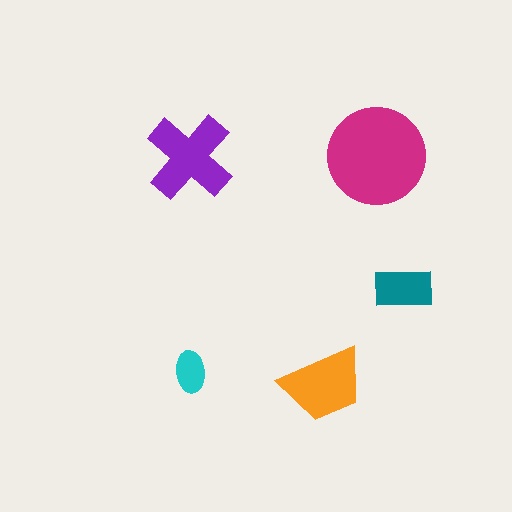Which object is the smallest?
The cyan ellipse.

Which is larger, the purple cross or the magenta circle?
The magenta circle.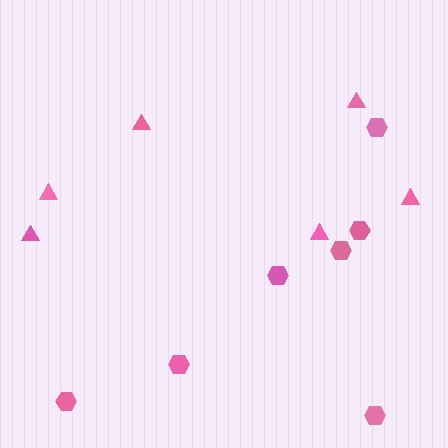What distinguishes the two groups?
There are 2 groups: one group of triangles (6) and one group of hexagons (7).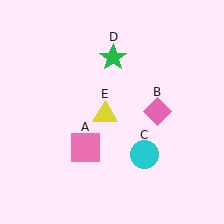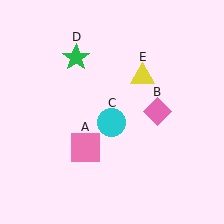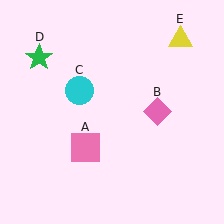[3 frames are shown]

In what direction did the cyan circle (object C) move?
The cyan circle (object C) moved up and to the left.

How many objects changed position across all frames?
3 objects changed position: cyan circle (object C), green star (object D), yellow triangle (object E).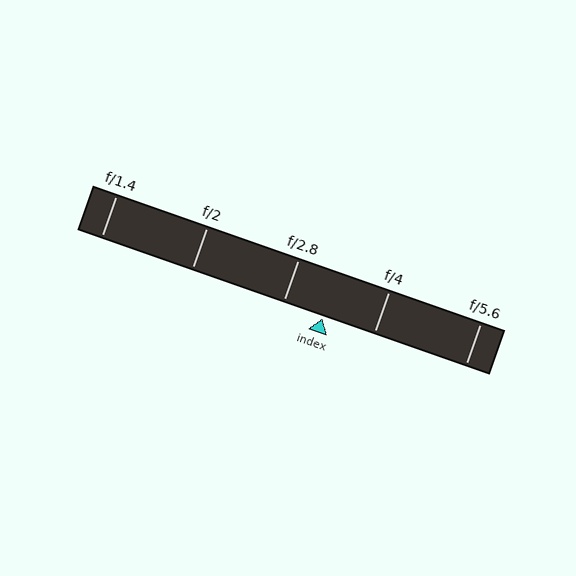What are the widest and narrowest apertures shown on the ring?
The widest aperture shown is f/1.4 and the narrowest is f/5.6.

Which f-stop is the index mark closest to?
The index mark is closest to f/2.8.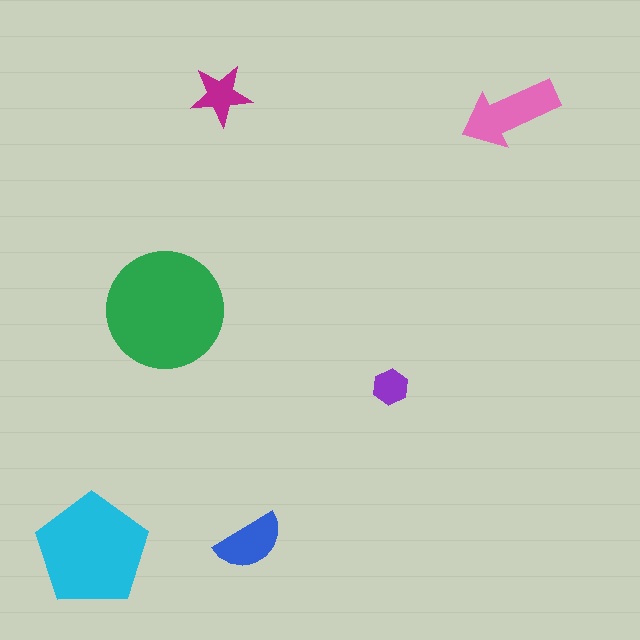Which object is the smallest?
The purple hexagon.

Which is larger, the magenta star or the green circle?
The green circle.